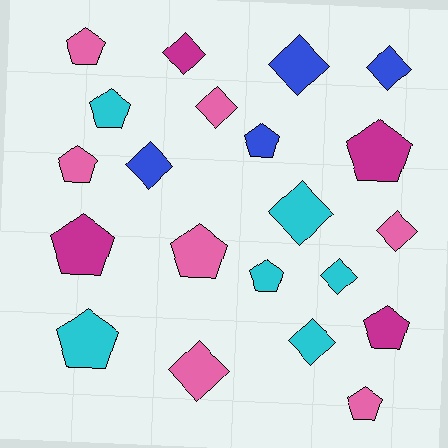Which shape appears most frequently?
Pentagon, with 11 objects.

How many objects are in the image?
There are 21 objects.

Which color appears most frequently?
Pink, with 7 objects.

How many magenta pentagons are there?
There are 3 magenta pentagons.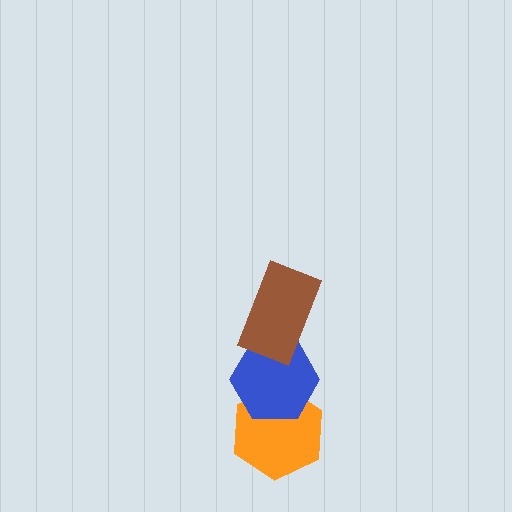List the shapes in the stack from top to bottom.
From top to bottom: the brown rectangle, the blue hexagon, the orange hexagon.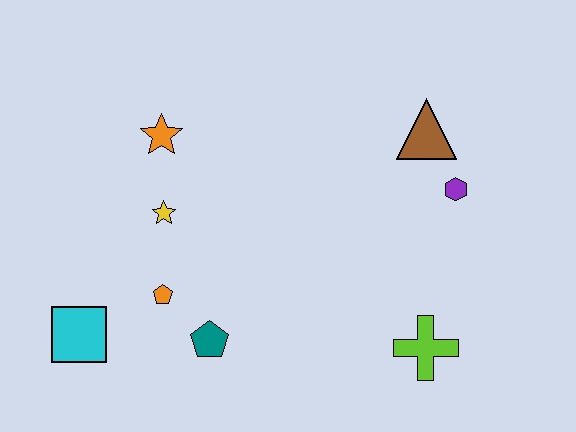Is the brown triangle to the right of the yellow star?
Yes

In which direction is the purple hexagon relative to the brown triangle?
The purple hexagon is below the brown triangle.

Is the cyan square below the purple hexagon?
Yes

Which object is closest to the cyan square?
The orange pentagon is closest to the cyan square.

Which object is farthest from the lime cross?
The cyan square is farthest from the lime cross.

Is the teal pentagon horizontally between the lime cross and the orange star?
Yes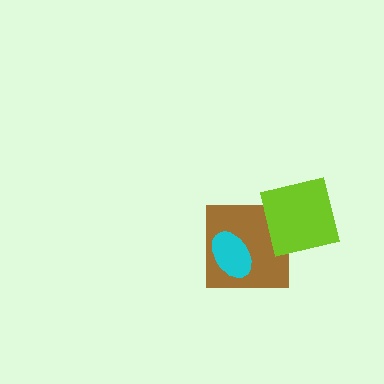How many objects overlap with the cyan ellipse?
1 object overlaps with the cyan ellipse.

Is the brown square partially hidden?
Yes, it is partially covered by another shape.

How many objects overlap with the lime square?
1 object overlaps with the lime square.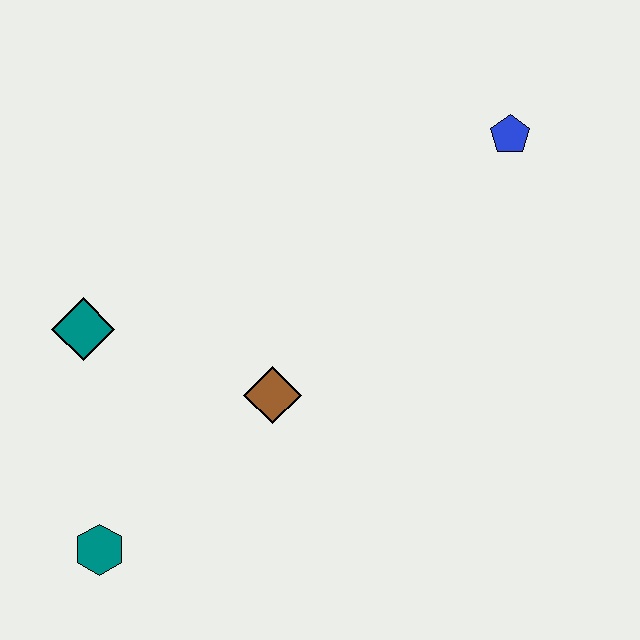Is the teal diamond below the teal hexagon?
No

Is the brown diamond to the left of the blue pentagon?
Yes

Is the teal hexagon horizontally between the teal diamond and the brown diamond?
Yes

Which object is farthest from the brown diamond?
The blue pentagon is farthest from the brown diamond.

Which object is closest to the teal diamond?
The brown diamond is closest to the teal diamond.